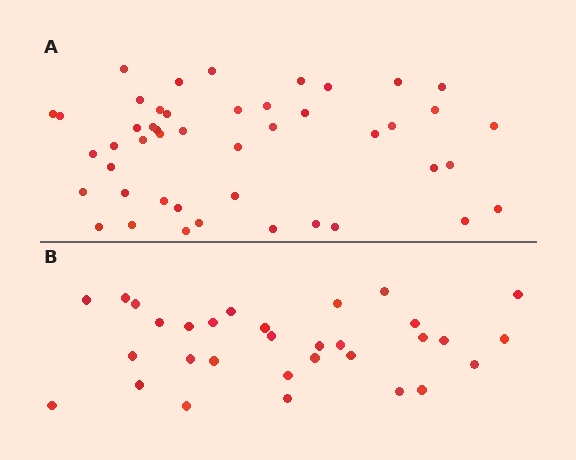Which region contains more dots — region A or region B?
Region A (the top region) has more dots.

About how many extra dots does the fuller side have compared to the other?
Region A has approximately 15 more dots than region B.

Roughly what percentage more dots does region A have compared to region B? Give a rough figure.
About 50% more.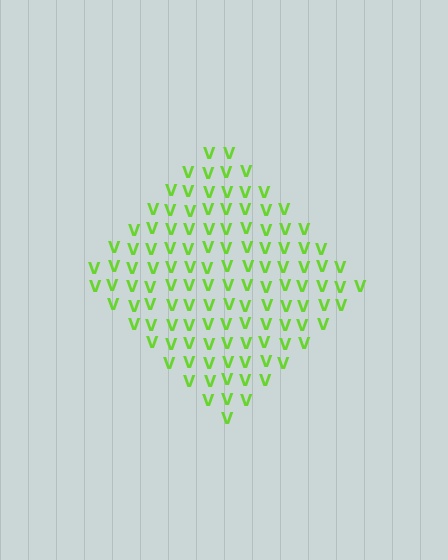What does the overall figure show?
The overall figure shows a diamond.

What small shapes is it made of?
It is made of small letter V's.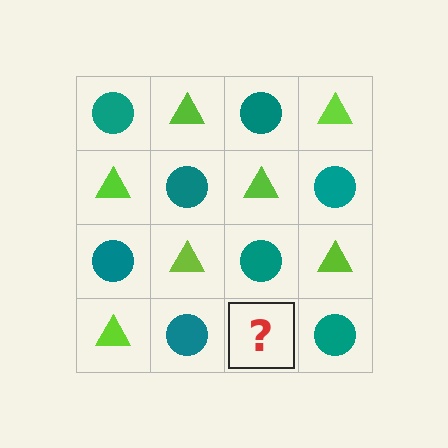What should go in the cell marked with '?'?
The missing cell should contain a lime triangle.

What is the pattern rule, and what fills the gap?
The rule is that it alternates teal circle and lime triangle in a checkerboard pattern. The gap should be filled with a lime triangle.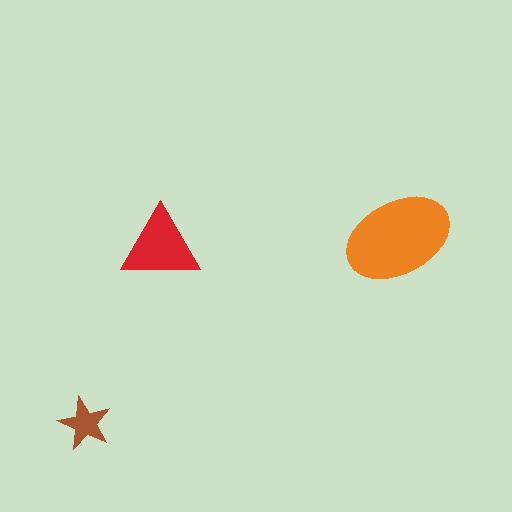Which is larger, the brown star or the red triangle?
The red triangle.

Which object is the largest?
The orange ellipse.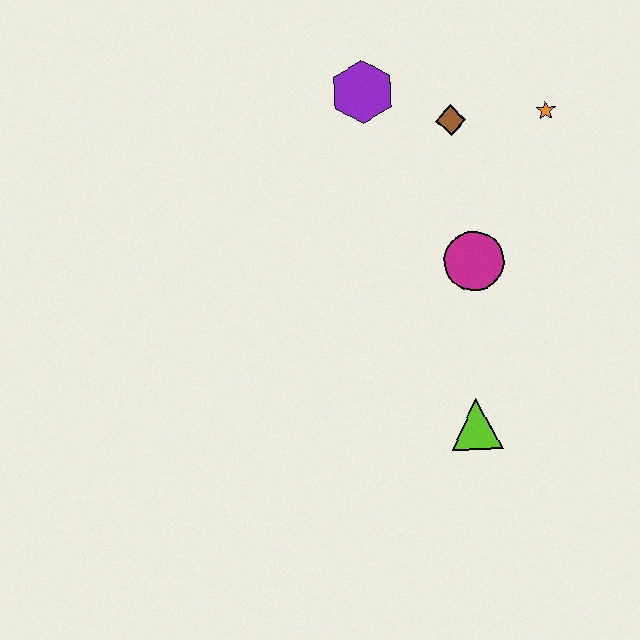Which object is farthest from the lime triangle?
The purple hexagon is farthest from the lime triangle.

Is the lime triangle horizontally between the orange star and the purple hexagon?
Yes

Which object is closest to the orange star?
The brown diamond is closest to the orange star.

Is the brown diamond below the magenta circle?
No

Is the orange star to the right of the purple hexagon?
Yes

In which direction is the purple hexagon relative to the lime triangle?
The purple hexagon is above the lime triangle.